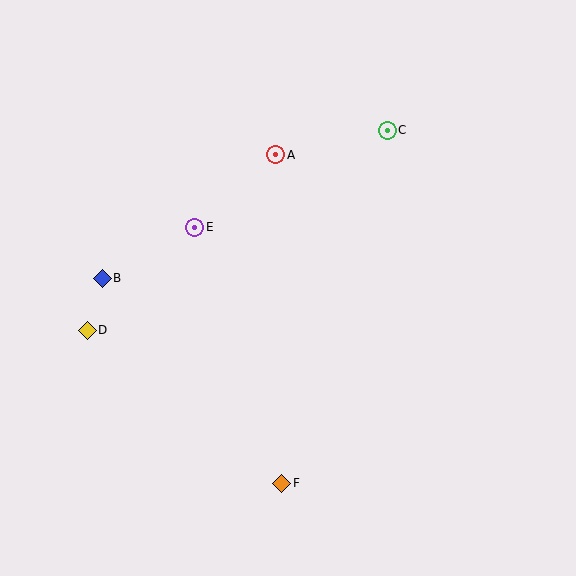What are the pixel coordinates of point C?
Point C is at (387, 130).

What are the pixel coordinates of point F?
Point F is at (282, 483).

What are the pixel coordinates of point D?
Point D is at (87, 330).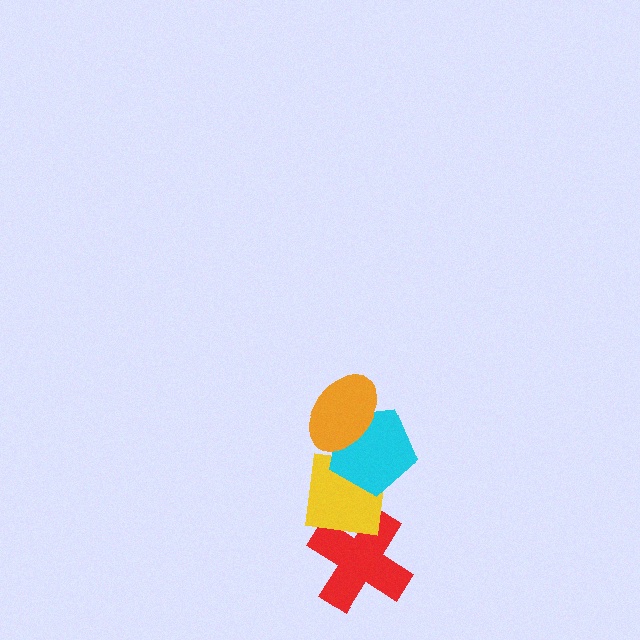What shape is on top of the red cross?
The yellow square is on top of the red cross.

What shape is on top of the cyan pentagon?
The orange ellipse is on top of the cyan pentagon.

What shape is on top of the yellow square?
The cyan pentagon is on top of the yellow square.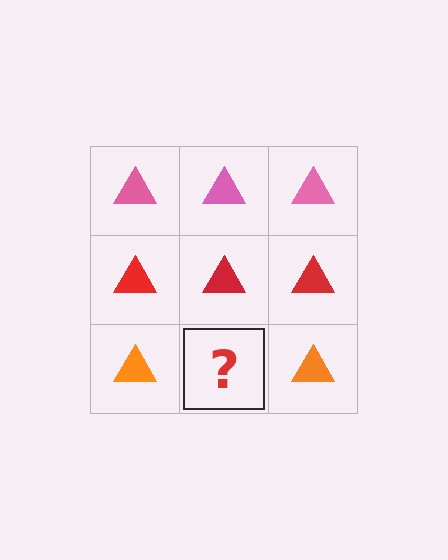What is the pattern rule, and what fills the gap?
The rule is that each row has a consistent color. The gap should be filled with an orange triangle.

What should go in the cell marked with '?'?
The missing cell should contain an orange triangle.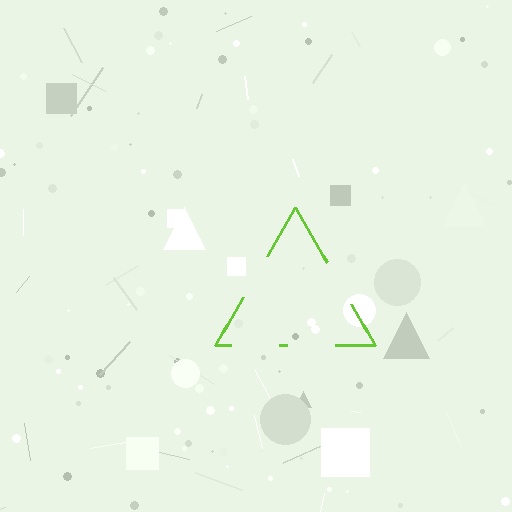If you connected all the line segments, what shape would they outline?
They would outline a triangle.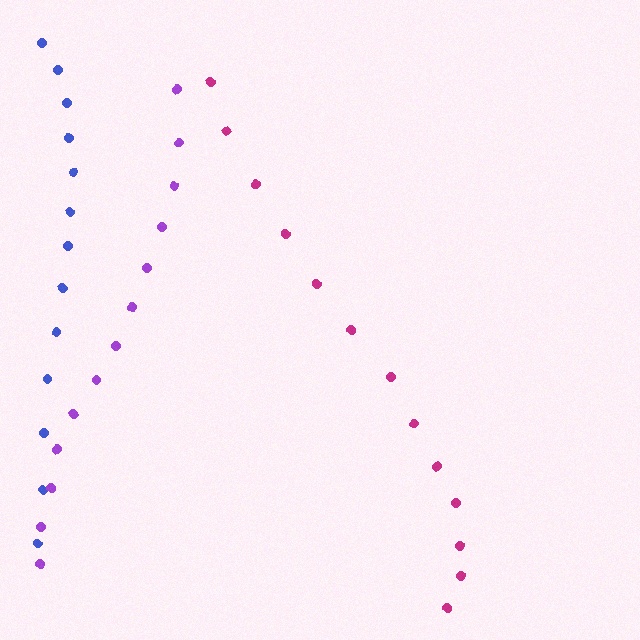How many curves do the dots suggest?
There are 3 distinct paths.